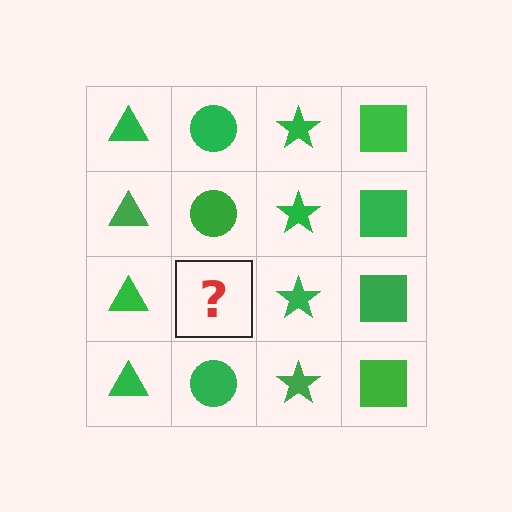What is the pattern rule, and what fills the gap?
The rule is that each column has a consistent shape. The gap should be filled with a green circle.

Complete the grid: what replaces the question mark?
The question mark should be replaced with a green circle.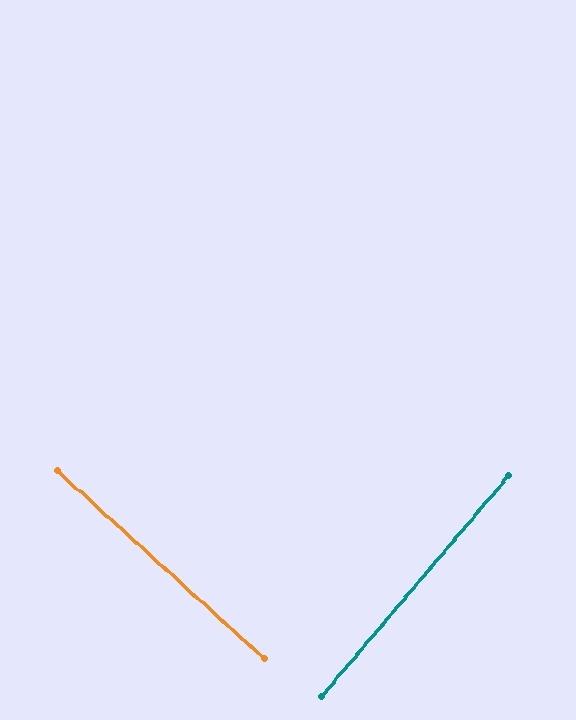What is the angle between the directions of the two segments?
Approximately 88 degrees.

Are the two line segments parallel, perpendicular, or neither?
Perpendicular — they meet at approximately 88°.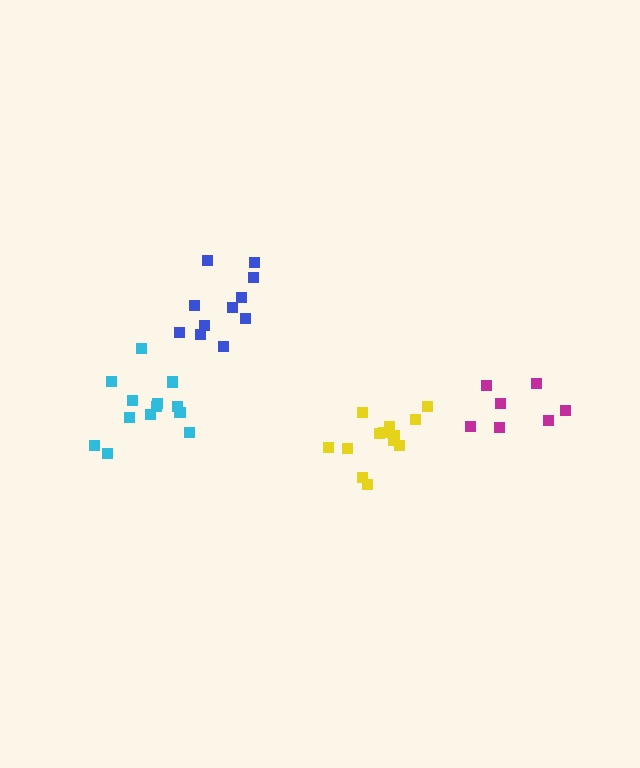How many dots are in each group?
Group 1: 13 dots, Group 2: 7 dots, Group 3: 13 dots, Group 4: 11 dots (44 total).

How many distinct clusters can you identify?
There are 4 distinct clusters.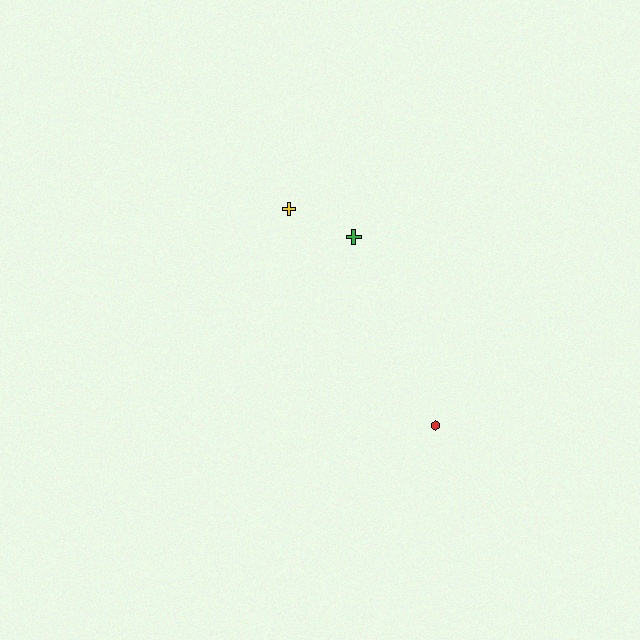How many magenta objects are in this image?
There are no magenta objects.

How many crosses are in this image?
There are 2 crosses.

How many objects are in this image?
There are 3 objects.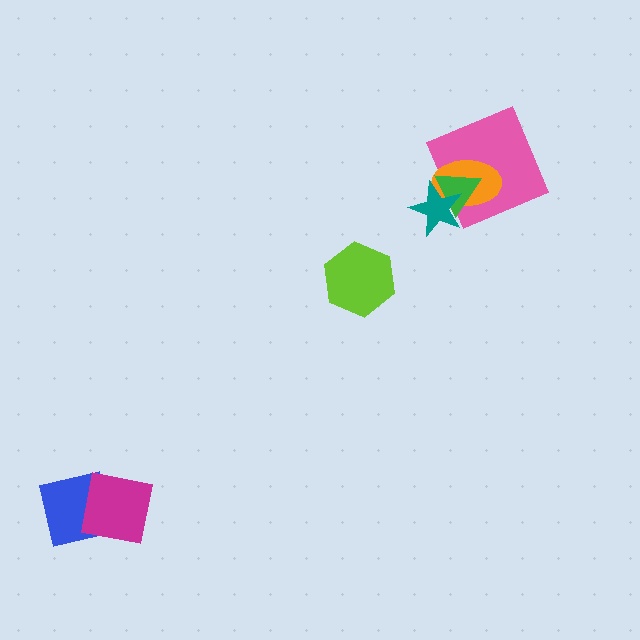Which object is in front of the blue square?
The magenta square is in front of the blue square.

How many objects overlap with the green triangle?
3 objects overlap with the green triangle.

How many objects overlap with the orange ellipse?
3 objects overlap with the orange ellipse.